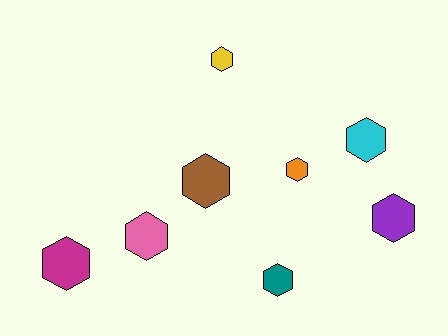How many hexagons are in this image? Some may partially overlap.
There are 8 hexagons.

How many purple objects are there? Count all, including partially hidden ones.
There is 1 purple object.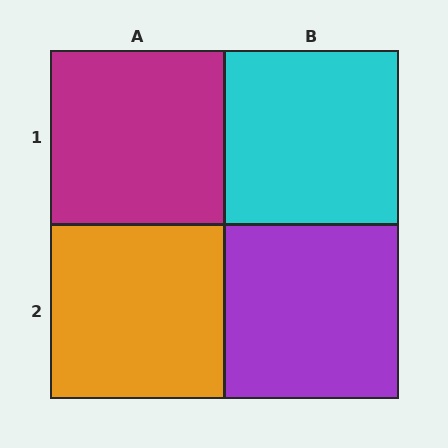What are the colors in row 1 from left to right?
Magenta, cyan.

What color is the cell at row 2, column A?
Orange.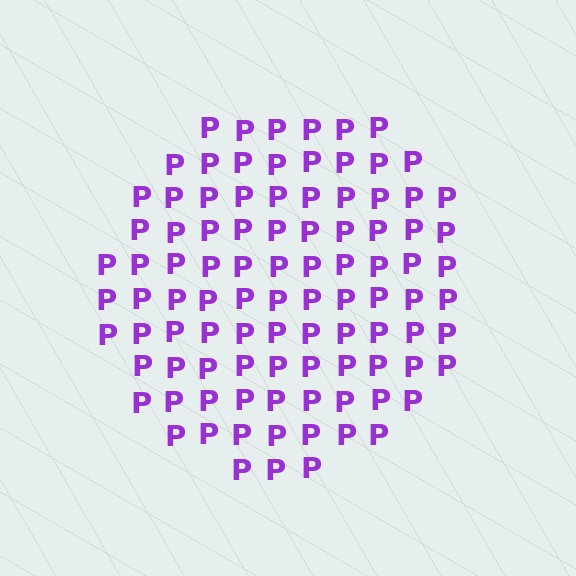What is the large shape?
The large shape is a circle.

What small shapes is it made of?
It is made of small letter P's.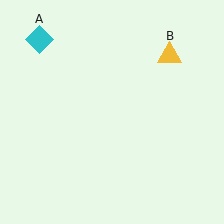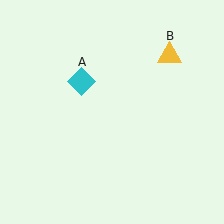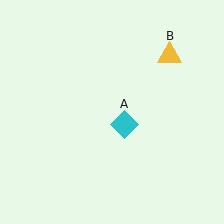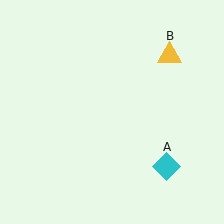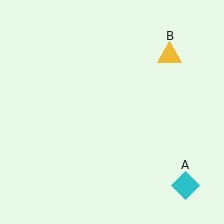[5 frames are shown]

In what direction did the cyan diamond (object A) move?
The cyan diamond (object A) moved down and to the right.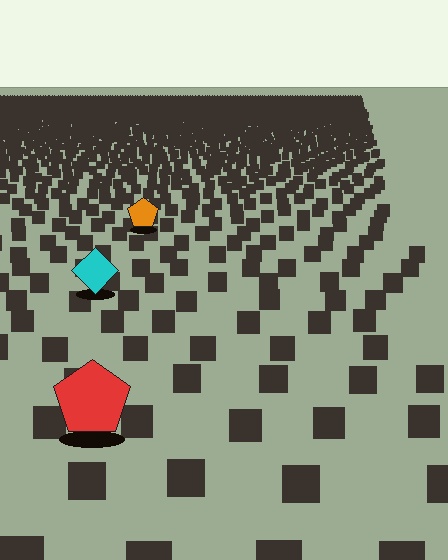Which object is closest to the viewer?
The red pentagon is closest. The texture marks near it are larger and more spread out.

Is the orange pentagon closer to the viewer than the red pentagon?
No. The red pentagon is closer — you can tell from the texture gradient: the ground texture is coarser near it.